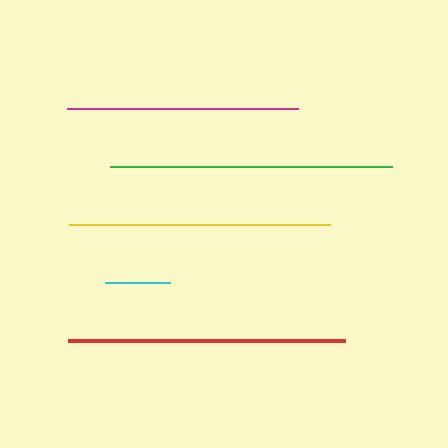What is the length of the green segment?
The green segment is approximately 282 pixels long.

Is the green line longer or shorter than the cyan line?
The green line is longer than the cyan line.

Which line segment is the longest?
The green line is the longest at approximately 282 pixels.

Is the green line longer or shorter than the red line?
The green line is longer than the red line.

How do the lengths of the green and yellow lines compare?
The green and yellow lines are approximately the same length.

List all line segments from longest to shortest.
From longest to shortest: green, red, yellow, magenta, cyan.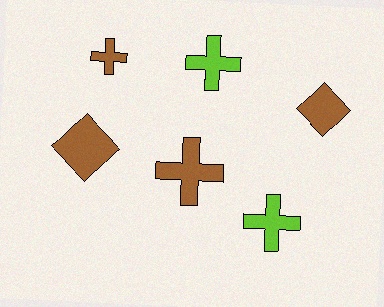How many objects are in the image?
There are 6 objects.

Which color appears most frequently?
Brown, with 4 objects.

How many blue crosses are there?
There are no blue crosses.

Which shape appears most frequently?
Cross, with 4 objects.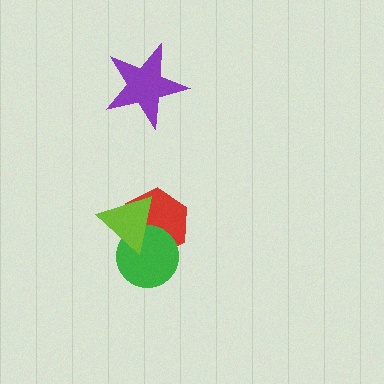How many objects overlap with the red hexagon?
2 objects overlap with the red hexagon.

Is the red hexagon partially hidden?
Yes, it is partially covered by another shape.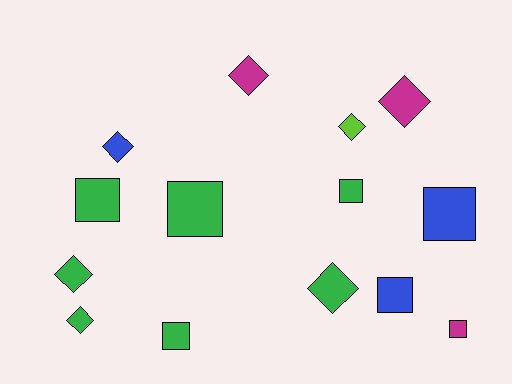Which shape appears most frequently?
Diamond, with 7 objects.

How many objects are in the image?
There are 14 objects.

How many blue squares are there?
There are 2 blue squares.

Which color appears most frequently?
Green, with 7 objects.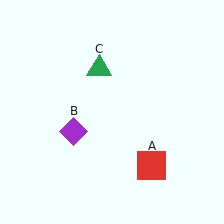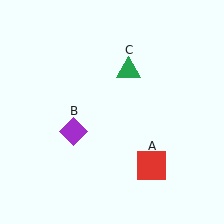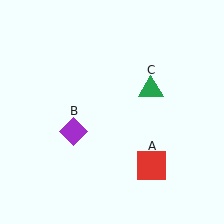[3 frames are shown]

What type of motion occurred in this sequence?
The green triangle (object C) rotated clockwise around the center of the scene.